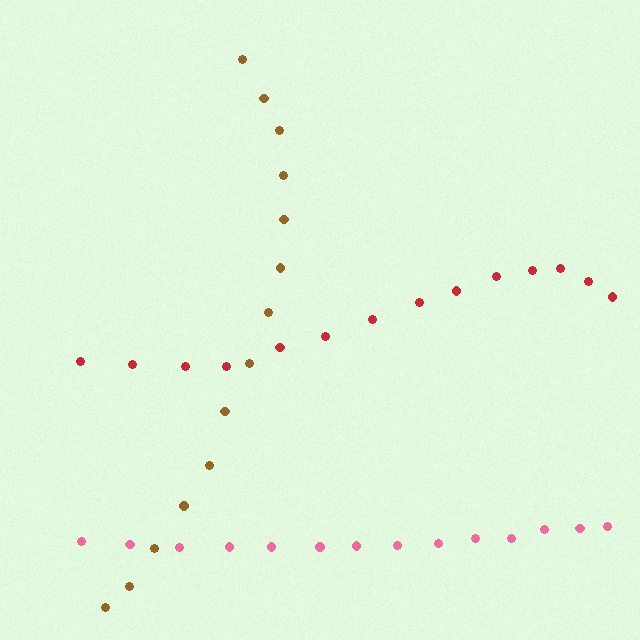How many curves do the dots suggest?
There are 3 distinct paths.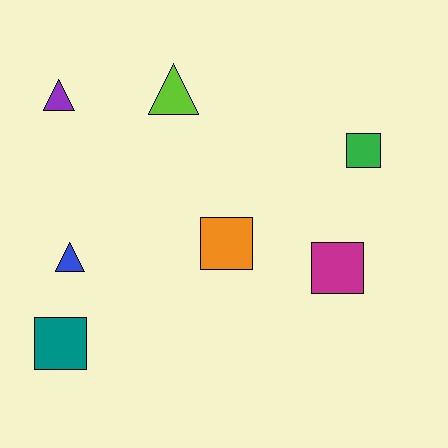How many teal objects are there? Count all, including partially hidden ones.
There is 1 teal object.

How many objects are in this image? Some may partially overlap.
There are 7 objects.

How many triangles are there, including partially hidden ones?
There are 3 triangles.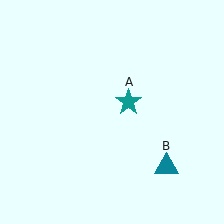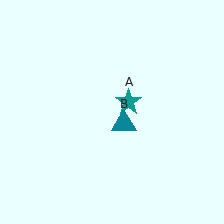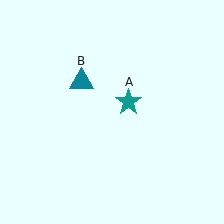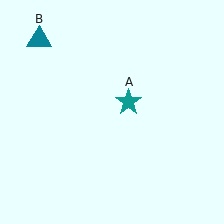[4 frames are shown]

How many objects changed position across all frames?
1 object changed position: teal triangle (object B).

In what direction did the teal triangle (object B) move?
The teal triangle (object B) moved up and to the left.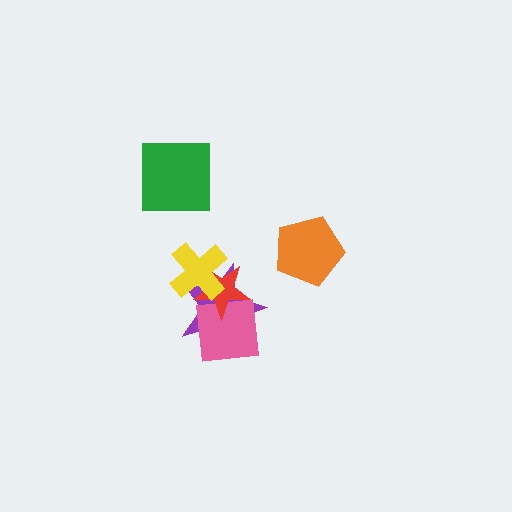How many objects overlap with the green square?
0 objects overlap with the green square.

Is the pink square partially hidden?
Yes, it is partially covered by another shape.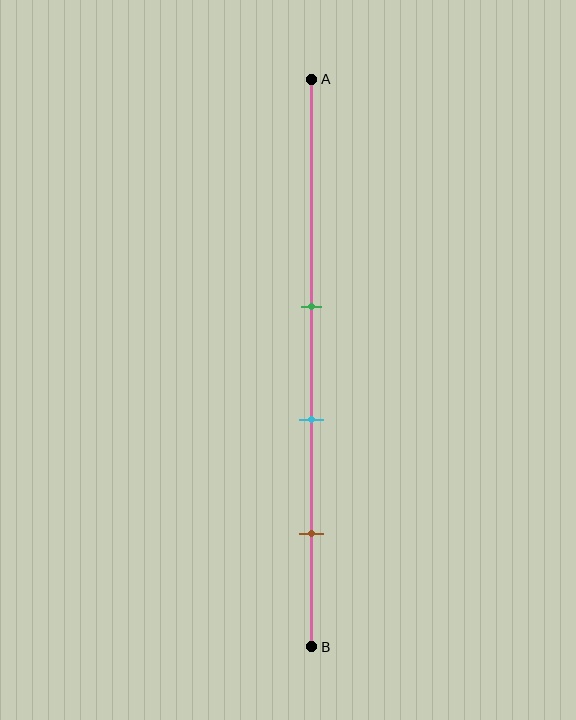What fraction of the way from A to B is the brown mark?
The brown mark is approximately 80% (0.8) of the way from A to B.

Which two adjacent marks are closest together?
The green and cyan marks are the closest adjacent pair.